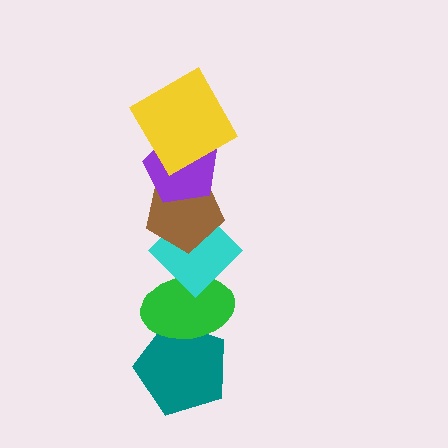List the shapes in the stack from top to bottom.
From top to bottom: the yellow diamond, the purple pentagon, the brown pentagon, the cyan diamond, the green ellipse, the teal pentagon.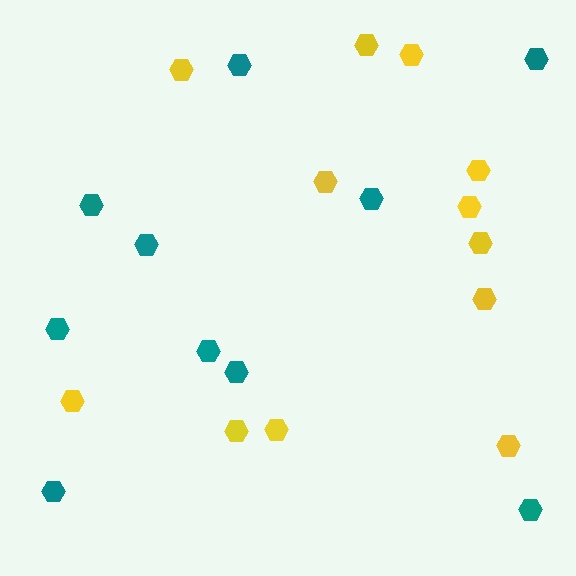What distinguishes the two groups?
There are 2 groups: one group of yellow hexagons (12) and one group of teal hexagons (10).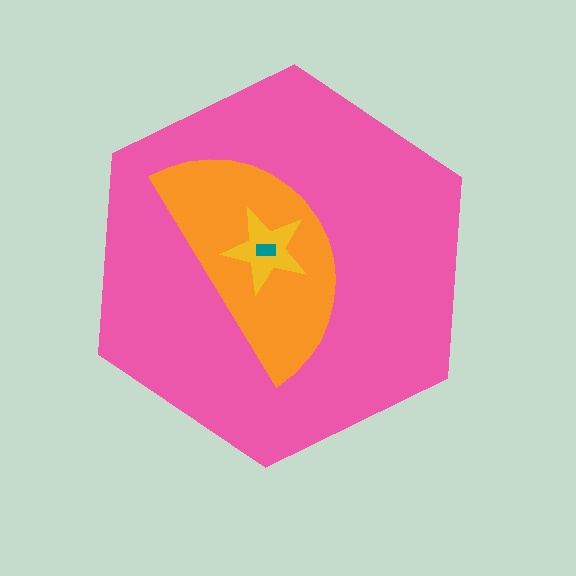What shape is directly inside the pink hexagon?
The orange semicircle.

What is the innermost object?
The teal rectangle.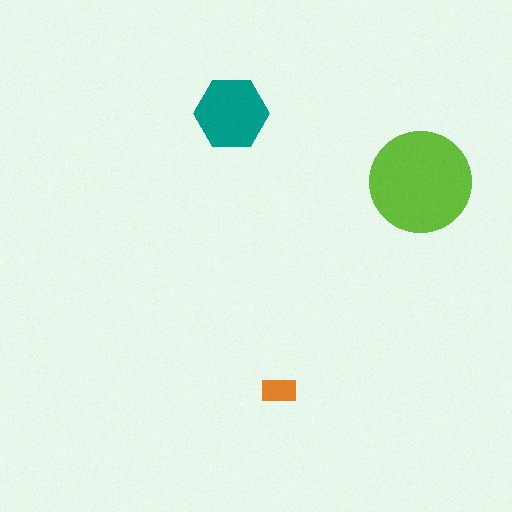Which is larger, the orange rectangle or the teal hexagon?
The teal hexagon.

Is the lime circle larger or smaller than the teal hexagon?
Larger.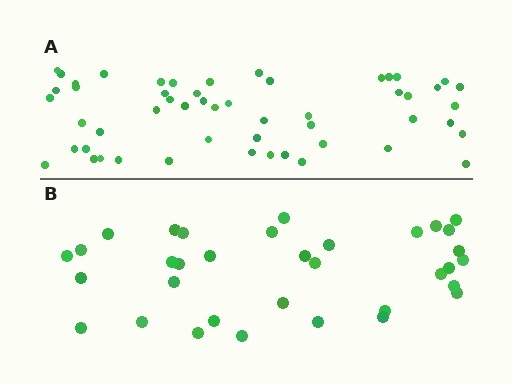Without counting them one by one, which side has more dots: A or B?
Region A (the top region) has more dots.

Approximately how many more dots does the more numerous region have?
Region A has approximately 20 more dots than region B.